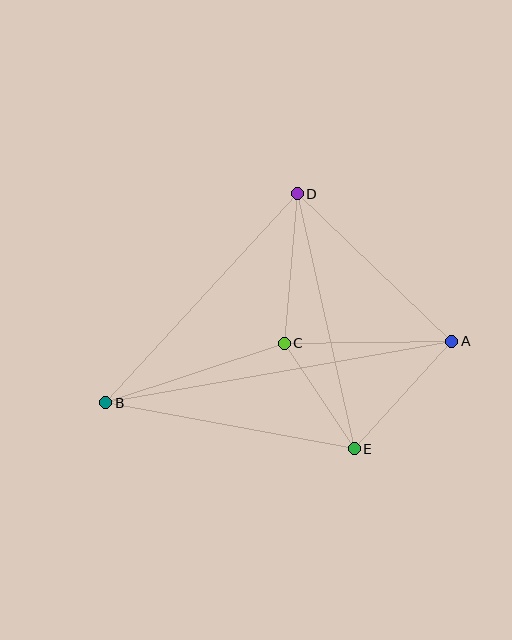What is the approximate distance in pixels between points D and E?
The distance between D and E is approximately 261 pixels.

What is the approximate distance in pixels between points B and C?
The distance between B and C is approximately 188 pixels.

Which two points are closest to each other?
Points C and E are closest to each other.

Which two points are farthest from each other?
Points A and B are farthest from each other.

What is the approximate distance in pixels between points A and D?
The distance between A and D is approximately 214 pixels.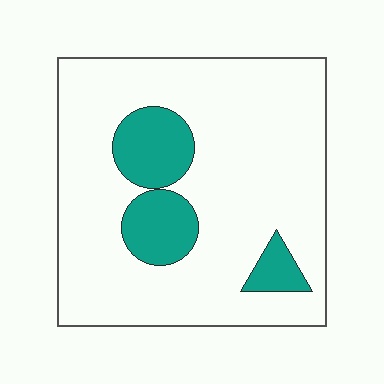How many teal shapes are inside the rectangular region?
3.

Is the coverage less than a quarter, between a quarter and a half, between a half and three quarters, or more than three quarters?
Less than a quarter.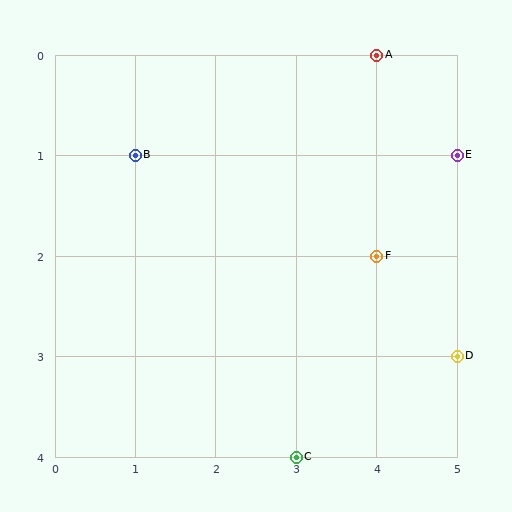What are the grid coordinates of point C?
Point C is at grid coordinates (3, 4).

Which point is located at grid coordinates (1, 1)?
Point B is at (1, 1).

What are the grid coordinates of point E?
Point E is at grid coordinates (5, 1).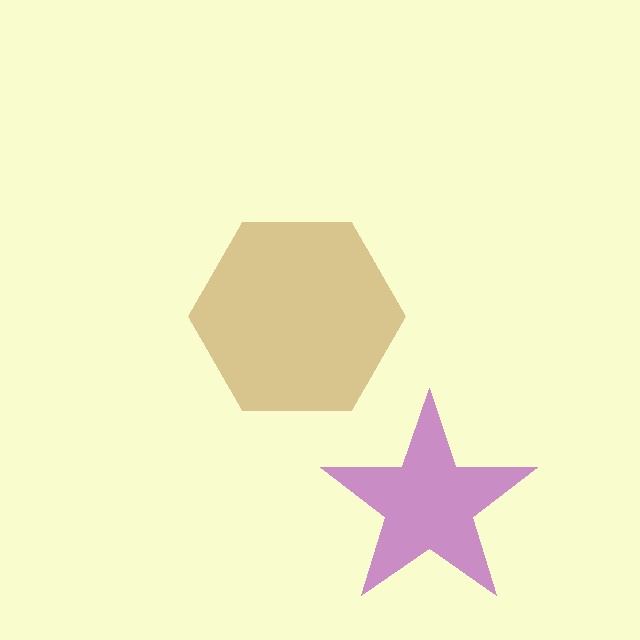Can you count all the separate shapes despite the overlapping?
Yes, there are 2 separate shapes.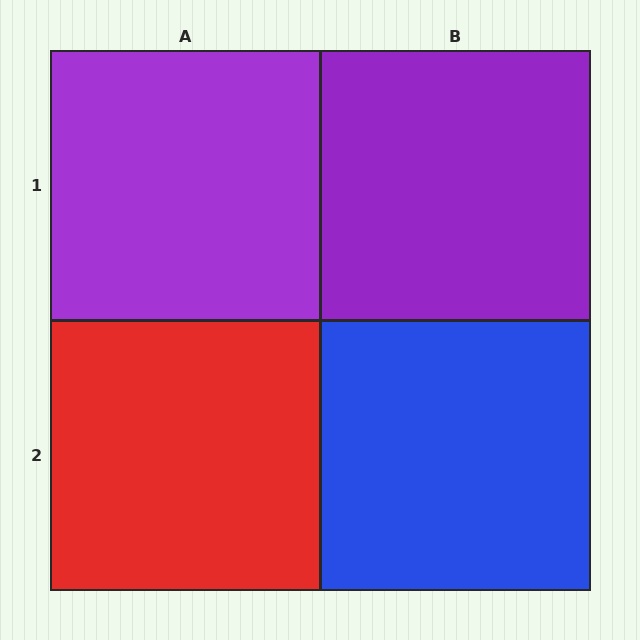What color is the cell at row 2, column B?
Blue.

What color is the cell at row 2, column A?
Red.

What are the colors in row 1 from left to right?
Purple, purple.